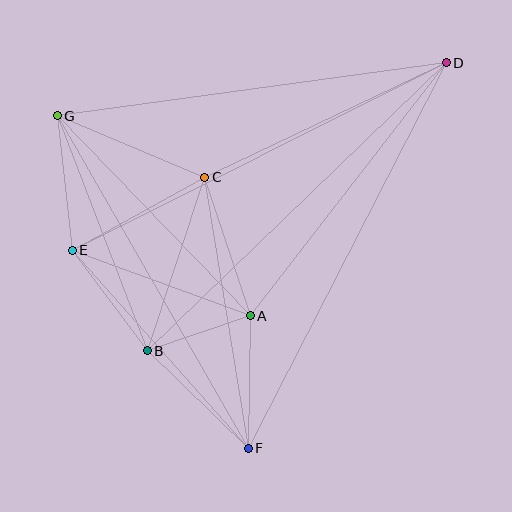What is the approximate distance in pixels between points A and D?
The distance between A and D is approximately 320 pixels.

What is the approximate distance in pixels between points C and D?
The distance between C and D is approximately 268 pixels.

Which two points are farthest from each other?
Points D and F are farthest from each other.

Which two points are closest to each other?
Points A and B are closest to each other.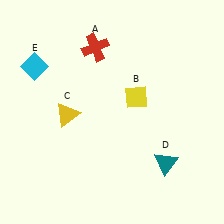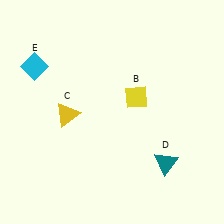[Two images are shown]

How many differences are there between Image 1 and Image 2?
There is 1 difference between the two images.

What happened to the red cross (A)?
The red cross (A) was removed in Image 2. It was in the top-left area of Image 1.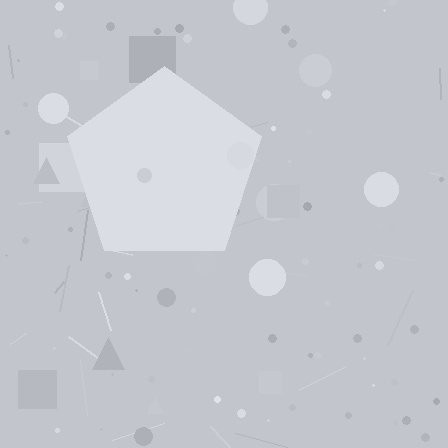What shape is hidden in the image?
A pentagon is hidden in the image.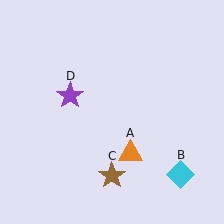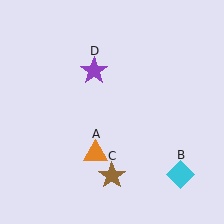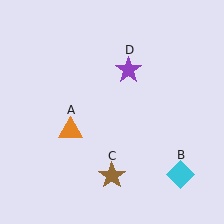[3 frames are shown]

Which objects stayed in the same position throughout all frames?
Cyan diamond (object B) and brown star (object C) remained stationary.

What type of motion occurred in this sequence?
The orange triangle (object A), purple star (object D) rotated clockwise around the center of the scene.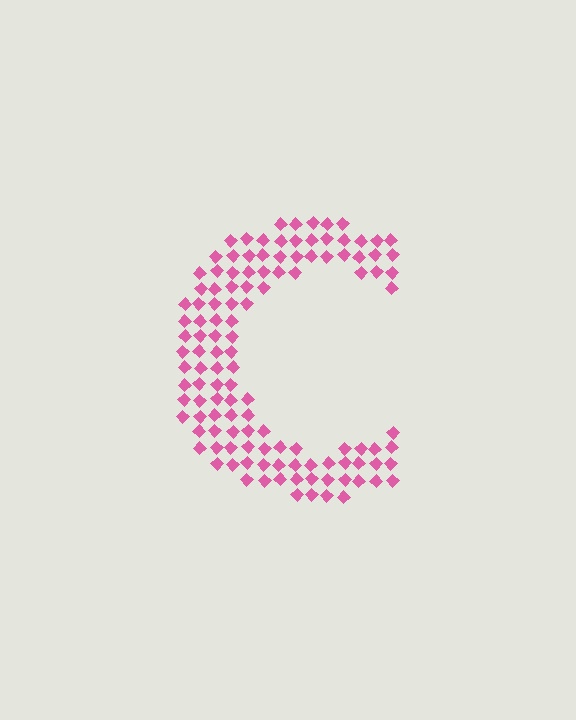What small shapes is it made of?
It is made of small diamonds.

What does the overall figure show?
The overall figure shows the letter C.